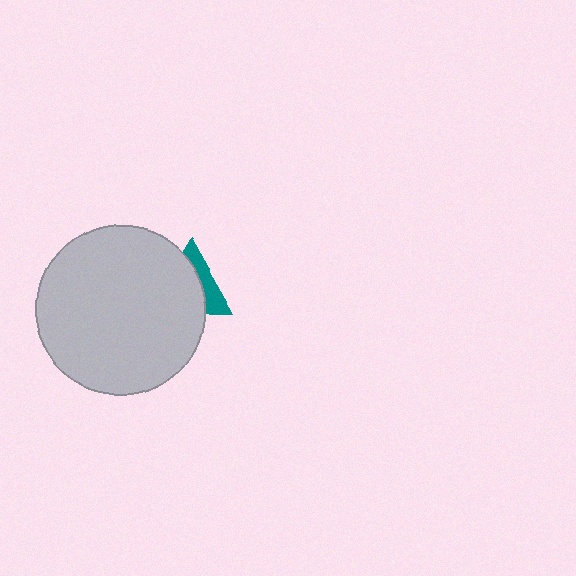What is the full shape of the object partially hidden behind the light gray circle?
The partially hidden object is a teal triangle.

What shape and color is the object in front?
The object in front is a light gray circle.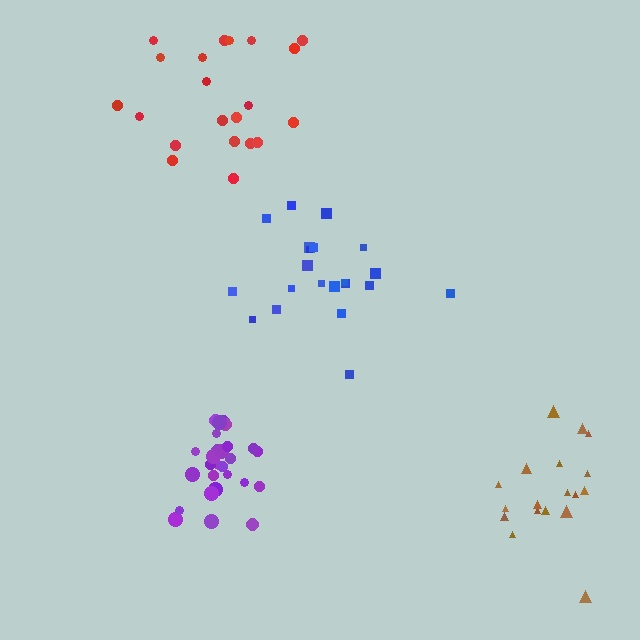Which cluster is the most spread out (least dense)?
Red.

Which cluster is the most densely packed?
Purple.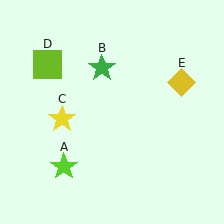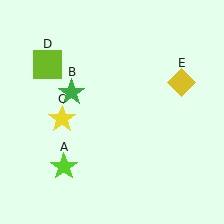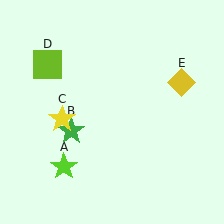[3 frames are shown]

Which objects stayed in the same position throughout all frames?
Lime star (object A) and yellow star (object C) and lime square (object D) and yellow diamond (object E) remained stationary.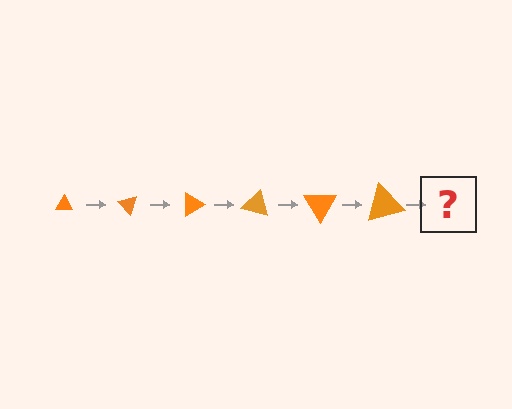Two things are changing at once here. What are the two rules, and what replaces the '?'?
The two rules are that the triangle grows larger each step and it rotates 45 degrees each step. The '?' should be a triangle, larger than the previous one and rotated 270 degrees from the start.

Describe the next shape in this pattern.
It should be a triangle, larger than the previous one and rotated 270 degrees from the start.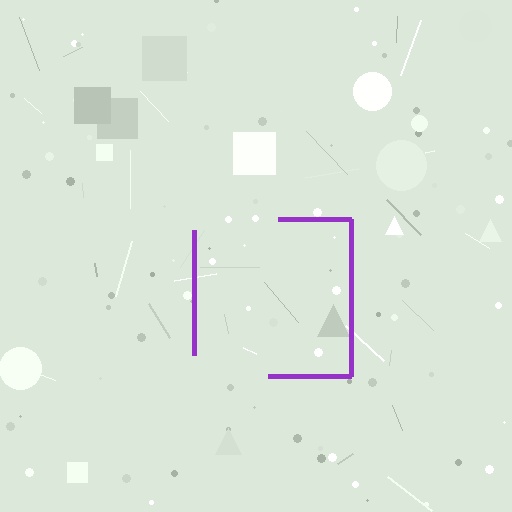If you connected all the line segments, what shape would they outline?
They would outline a square.